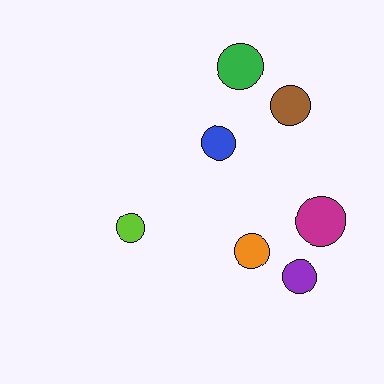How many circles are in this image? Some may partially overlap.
There are 7 circles.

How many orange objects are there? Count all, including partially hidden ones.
There is 1 orange object.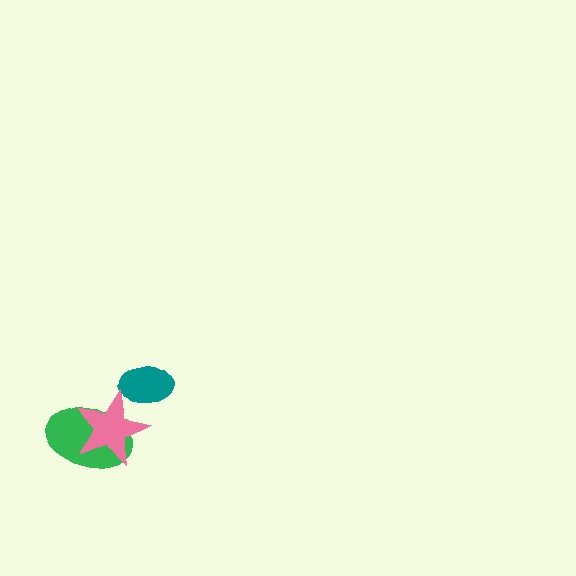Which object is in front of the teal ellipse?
The pink star is in front of the teal ellipse.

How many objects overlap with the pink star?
2 objects overlap with the pink star.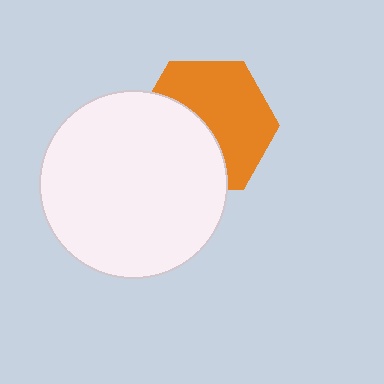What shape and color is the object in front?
The object in front is a white circle.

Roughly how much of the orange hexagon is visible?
About half of it is visible (roughly 57%).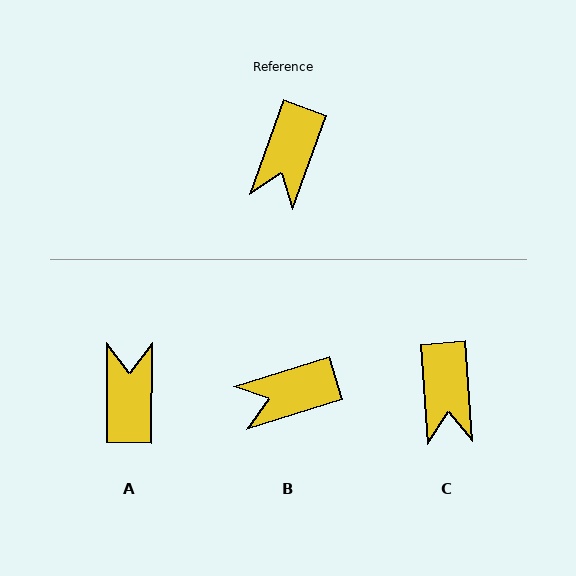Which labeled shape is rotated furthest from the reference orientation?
A, about 160 degrees away.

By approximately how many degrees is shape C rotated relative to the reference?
Approximately 24 degrees counter-clockwise.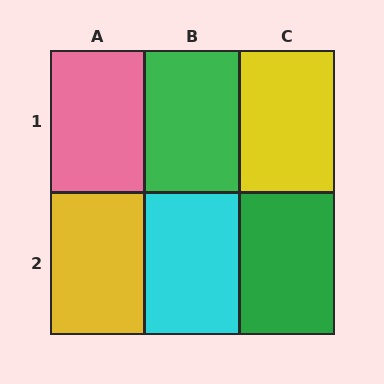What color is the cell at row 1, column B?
Green.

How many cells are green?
2 cells are green.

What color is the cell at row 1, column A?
Pink.